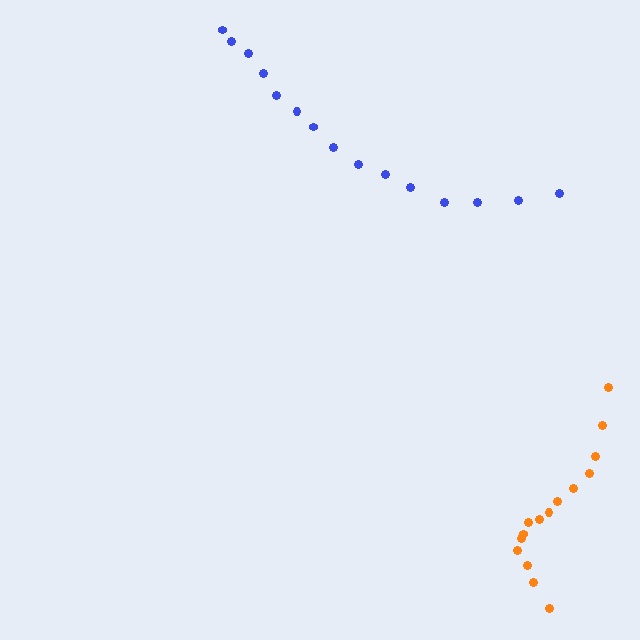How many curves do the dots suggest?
There are 2 distinct paths.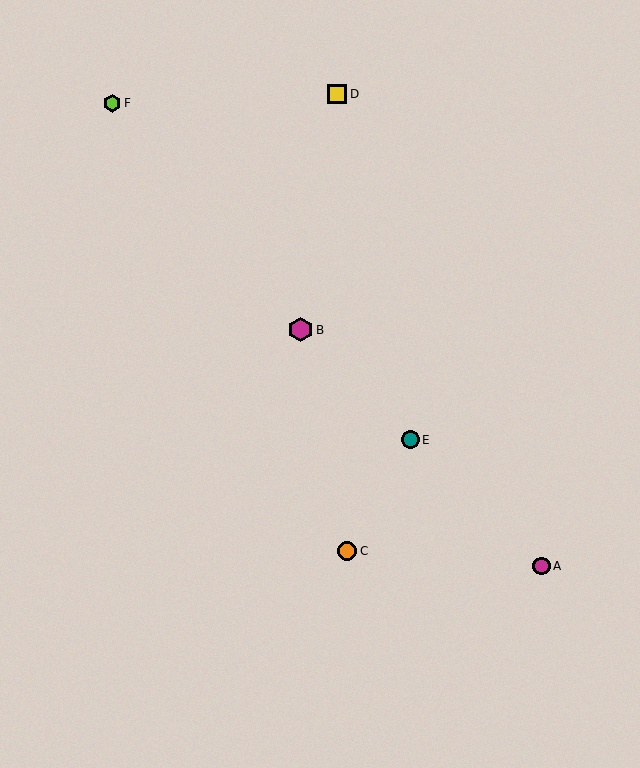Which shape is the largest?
The magenta hexagon (labeled B) is the largest.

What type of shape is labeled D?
Shape D is a yellow square.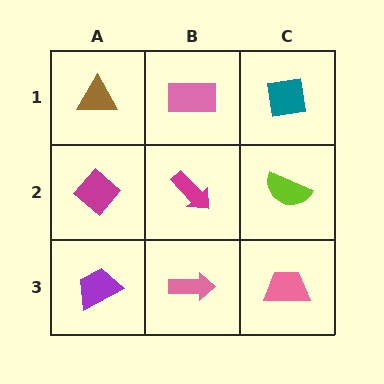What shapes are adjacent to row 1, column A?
A magenta diamond (row 2, column A), a pink rectangle (row 1, column B).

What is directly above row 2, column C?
A teal square.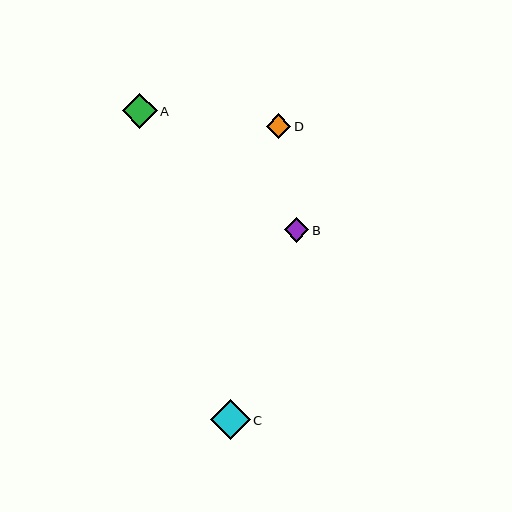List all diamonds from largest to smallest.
From largest to smallest: C, A, D, B.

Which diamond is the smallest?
Diamond B is the smallest with a size of approximately 25 pixels.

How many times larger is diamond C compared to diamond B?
Diamond C is approximately 1.6 times the size of diamond B.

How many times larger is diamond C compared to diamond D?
Diamond C is approximately 1.6 times the size of diamond D.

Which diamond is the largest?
Diamond C is the largest with a size of approximately 40 pixels.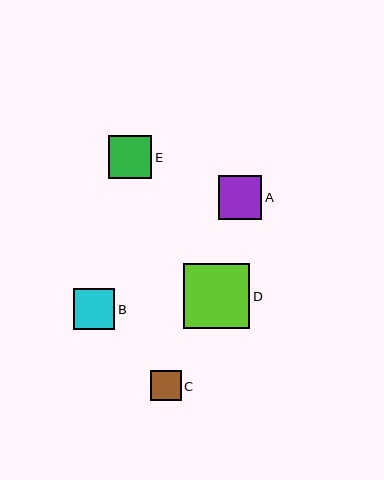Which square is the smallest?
Square C is the smallest with a size of approximately 31 pixels.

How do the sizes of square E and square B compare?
Square E and square B are approximately the same size.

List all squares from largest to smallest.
From largest to smallest: D, A, E, B, C.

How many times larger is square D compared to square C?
Square D is approximately 2.2 times the size of square C.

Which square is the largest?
Square D is the largest with a size of approximately 66 pixels.